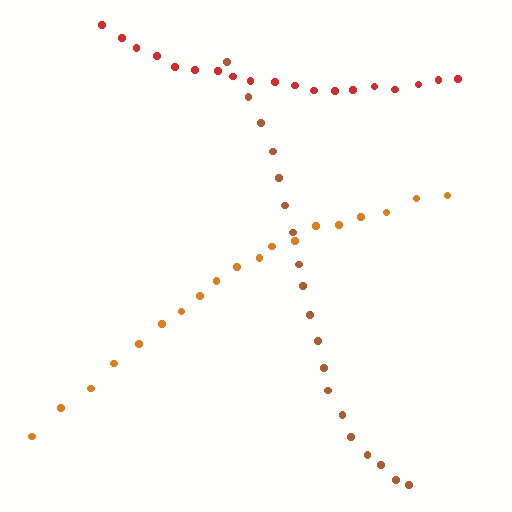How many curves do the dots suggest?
There are 3 distinct paths.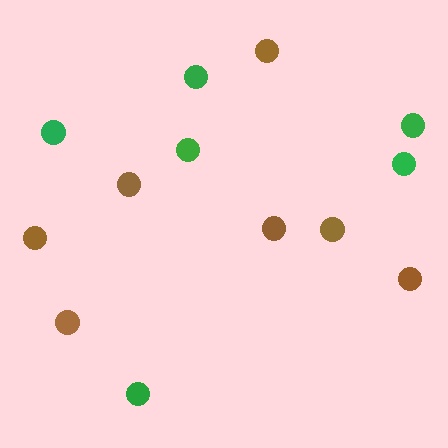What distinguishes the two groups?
There are 2 groups: one group of green circles (6) and one group of brown circles (7).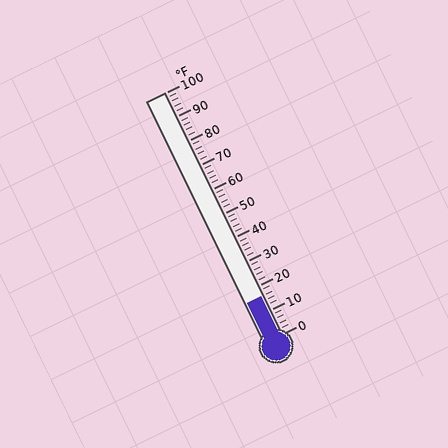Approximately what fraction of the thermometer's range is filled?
The thermometer is filled to approximately 15% of its range.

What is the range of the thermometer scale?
The thermometer scale ranges from 0°F to 100°F.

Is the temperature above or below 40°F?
The temperature is below 40°F.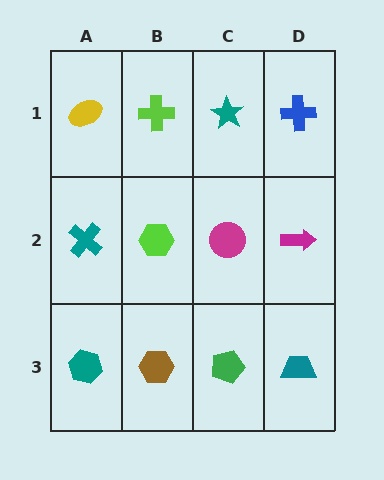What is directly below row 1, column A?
A teal cross.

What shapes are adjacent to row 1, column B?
A lime hexagon (row 2, column B), a yellow ellipse (row 1, column A), a teal star (row 1, column C).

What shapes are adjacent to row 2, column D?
A blue cross (row 1, column D), a teal trapezoid (row 3, column D), a magenta circle (row 2, column C).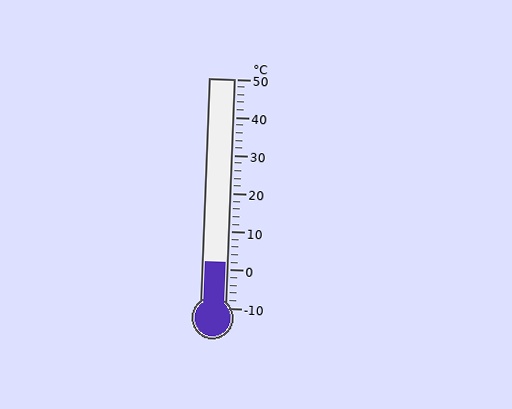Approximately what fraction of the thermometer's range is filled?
The thermometer is filled to approximately 20% of its range.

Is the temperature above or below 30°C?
The temperature is below 30°C.